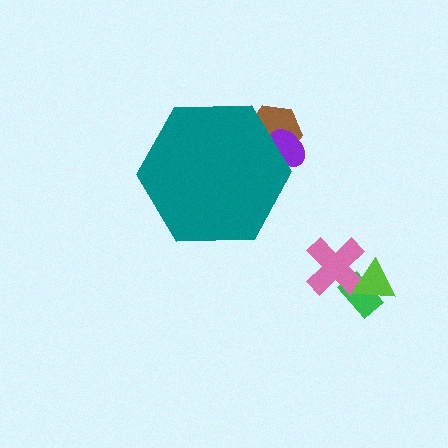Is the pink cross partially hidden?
No, the pink cross is fully visible.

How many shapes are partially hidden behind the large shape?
2 shapes are partially hidden.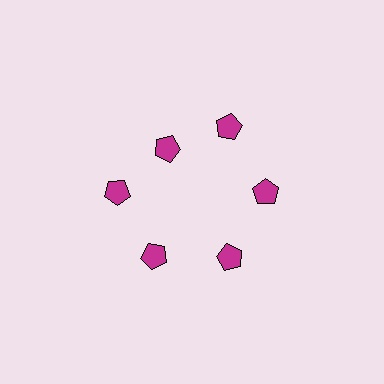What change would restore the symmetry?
The symmetry would be restored by moving it outward, back onto the ring so that all 6 pentagons sit at equal angles and equal distance from the center.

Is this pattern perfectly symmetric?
No. The 6 magenta pentagons are arranged in a ring, but one element near the 11 o'clock position is pulled inward toward the center, breaking the 6-fold rotational symmetry.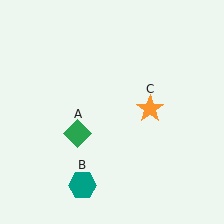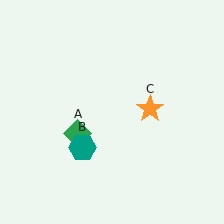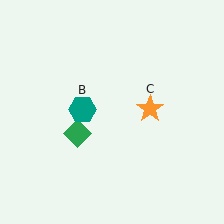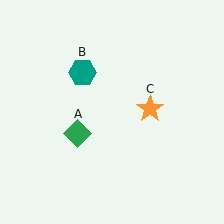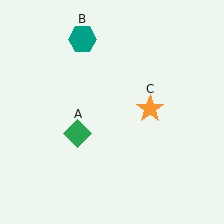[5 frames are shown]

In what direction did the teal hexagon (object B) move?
The teal hexagon (object B) moved up.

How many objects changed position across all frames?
1 object changed position: teal hexagon (object B).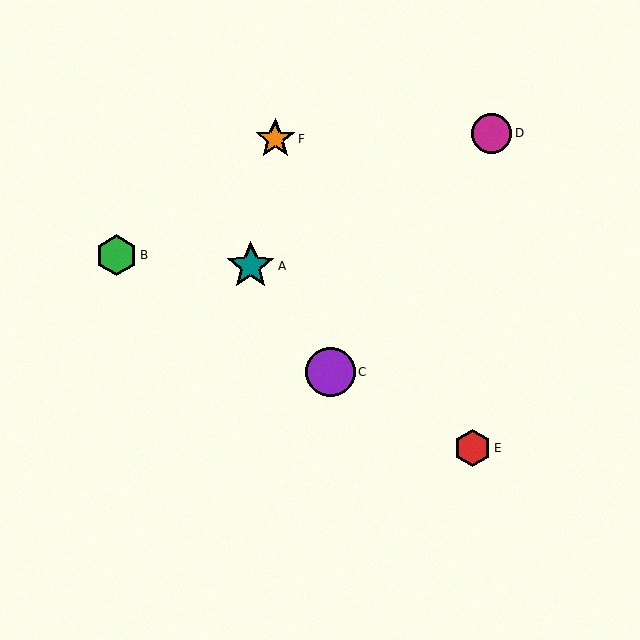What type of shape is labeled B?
Shape B is a green hexagon.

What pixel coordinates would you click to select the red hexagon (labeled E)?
Click at (473, 448) to select the red hexagon E.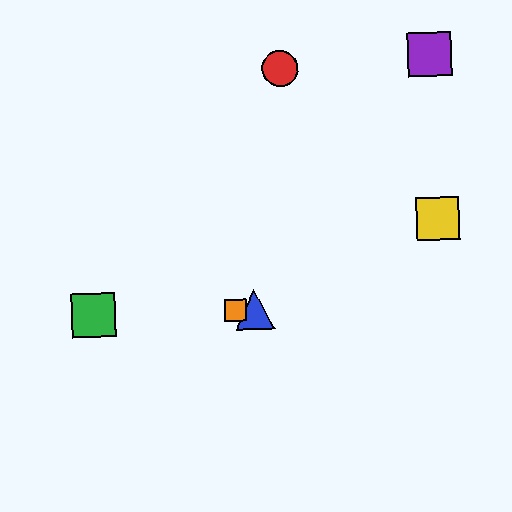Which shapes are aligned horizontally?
The blue triangle, the green square, the orange square are aligned horizontally.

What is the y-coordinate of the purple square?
The purple square is at y≈54.